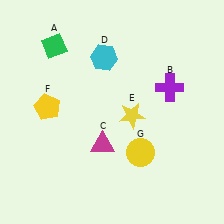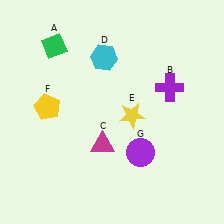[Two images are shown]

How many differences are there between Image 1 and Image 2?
There is 1 difference between the two images.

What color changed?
The circle (G) changed from yellow in Image 1 to purple in Image 2.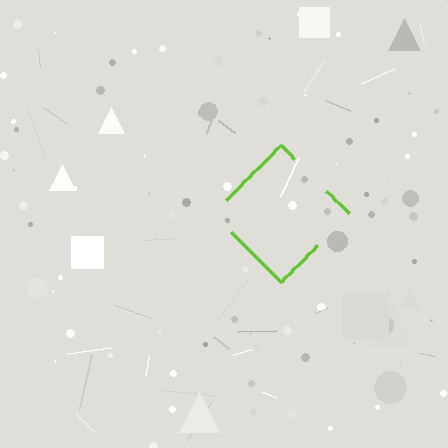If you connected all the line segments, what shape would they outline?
They would outline a diamond.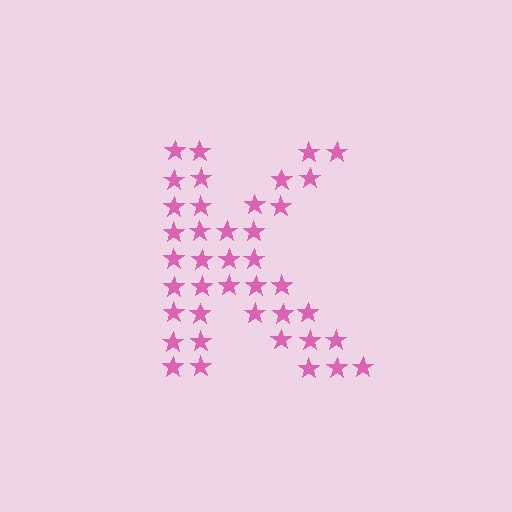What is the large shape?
The large shape is the letter K.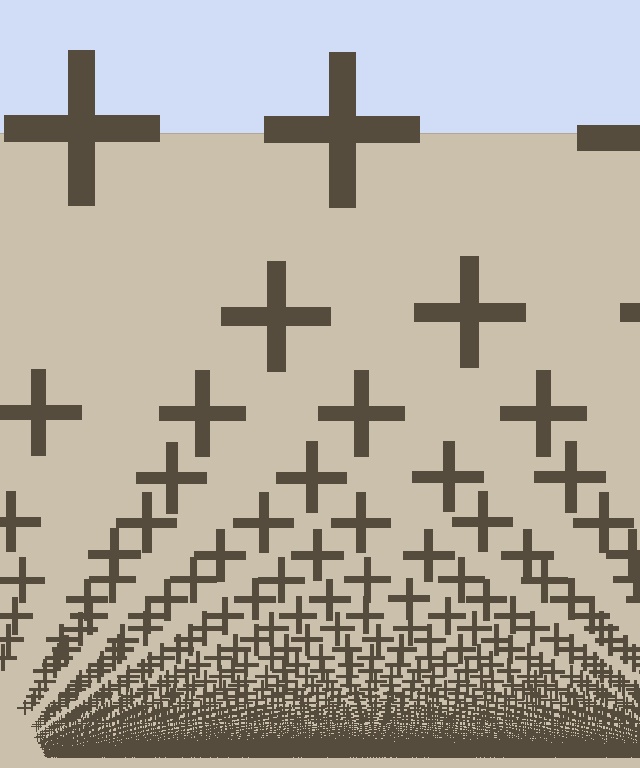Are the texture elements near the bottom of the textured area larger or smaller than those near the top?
Smaller. The gradient is inverted — elements near the bottom are smaller and denser.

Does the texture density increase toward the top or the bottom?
Density increases toward the bottom.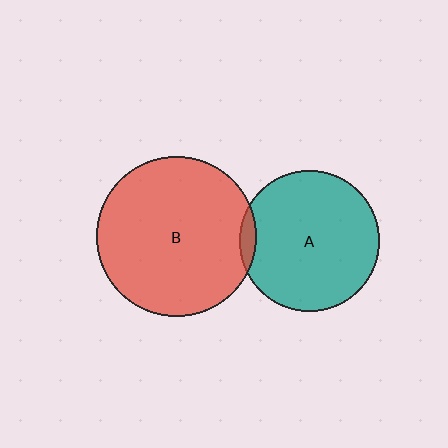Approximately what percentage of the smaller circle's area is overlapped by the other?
Approximately 5%.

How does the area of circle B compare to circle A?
Approximately 1.3 times.